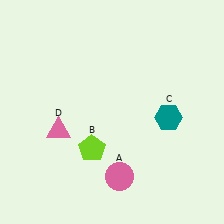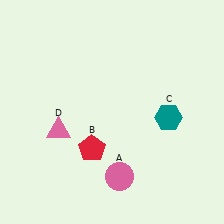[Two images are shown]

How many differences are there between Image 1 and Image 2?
There is 1 difference between the two images.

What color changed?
The pentagon (B) changed from lime in Image 1 to red in Image 2.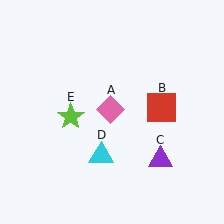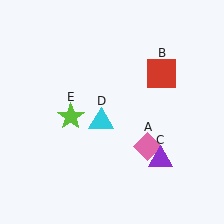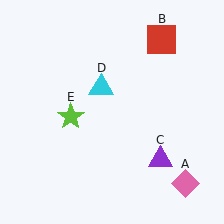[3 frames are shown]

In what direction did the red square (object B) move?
The red square (object B) moved up.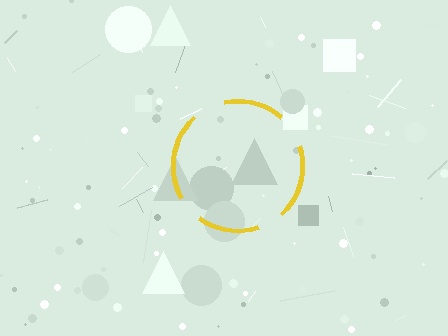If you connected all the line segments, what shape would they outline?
They would outline a circle.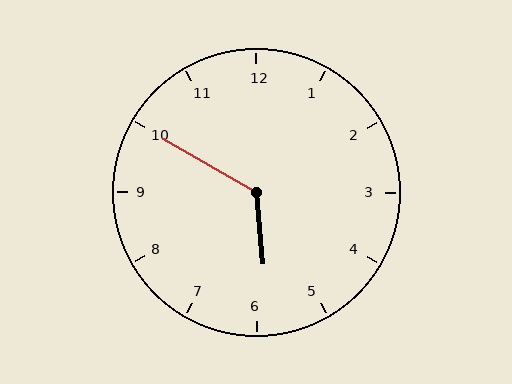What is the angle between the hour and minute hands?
Approximately 125 degrees.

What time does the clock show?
5:50.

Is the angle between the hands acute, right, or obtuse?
It is obtuse.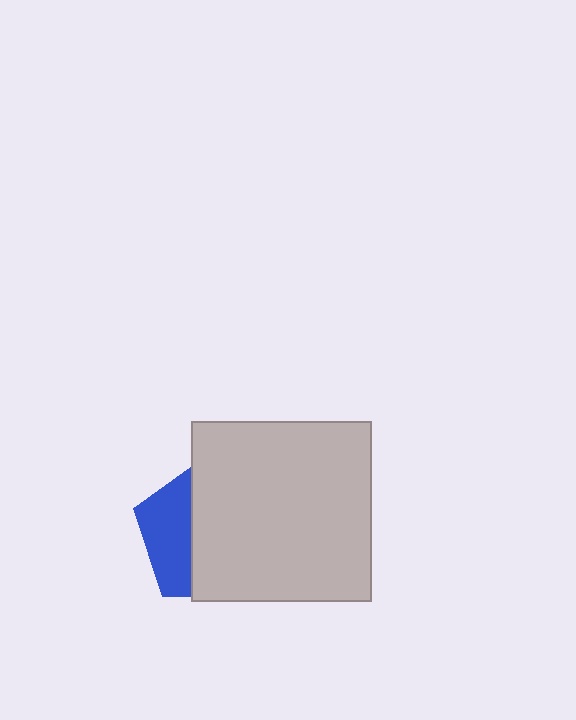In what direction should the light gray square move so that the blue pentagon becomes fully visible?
The light gray square should move right. That is the shortest direction to clear the overlap and leave the blue pentagon fully visible.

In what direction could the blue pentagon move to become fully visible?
The blue pentagon could move left. That would shift it out from behind the light gray square entirely.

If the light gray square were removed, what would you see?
You would see the complete blue pentagon.